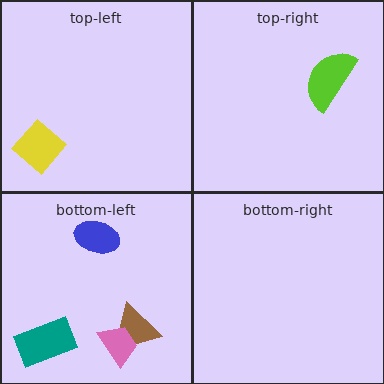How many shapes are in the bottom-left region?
4.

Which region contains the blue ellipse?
The bottom-left region.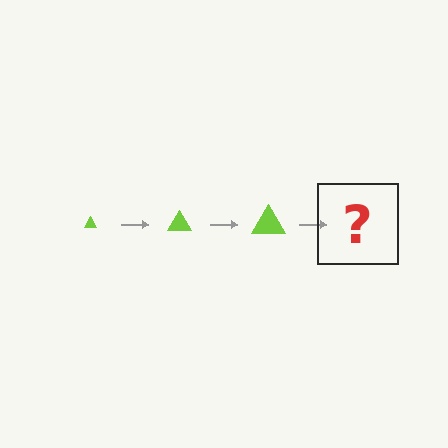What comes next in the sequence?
The next element should be a lime triangle, larger than the previous one.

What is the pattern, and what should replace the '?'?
The pattern is that the triangle gets progressively larger each step. The '?' should be a lime triangle, larger than the previous one.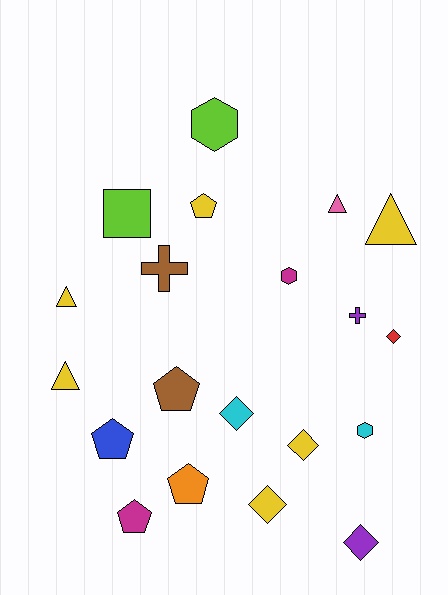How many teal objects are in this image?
There are no teal objects.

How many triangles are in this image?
There are 4 triangles.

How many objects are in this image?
There are 20 objects.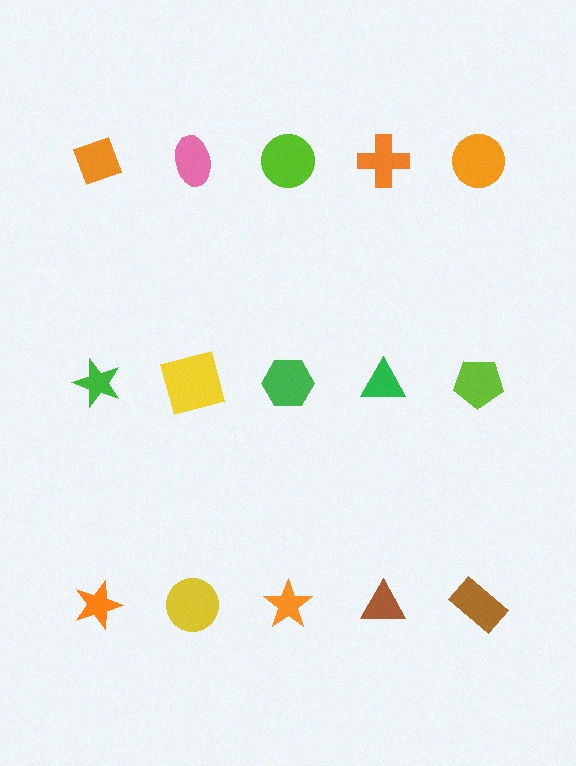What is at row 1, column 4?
An orange cross.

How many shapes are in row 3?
5 shapes.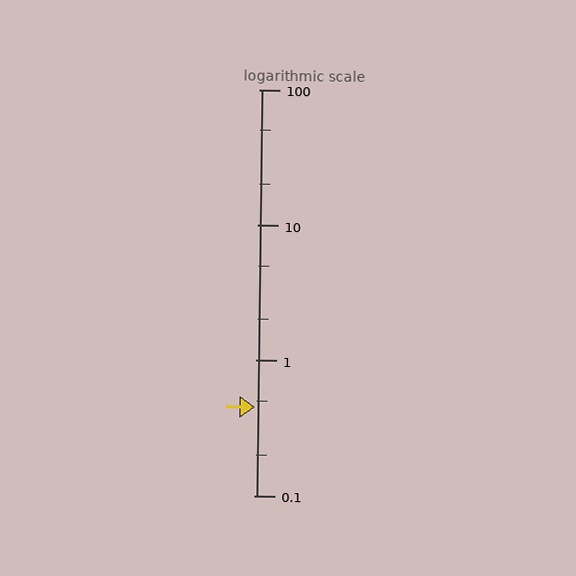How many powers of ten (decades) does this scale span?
The scale spans 3 decades, from 0.1 to 100.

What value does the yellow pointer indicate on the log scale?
The pointer indicates approximately 0.45.